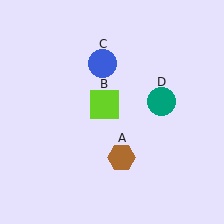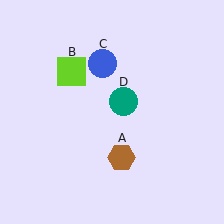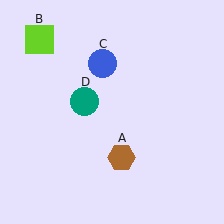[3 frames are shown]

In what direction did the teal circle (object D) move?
The teal circle (object D) moved left.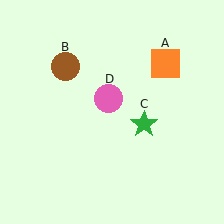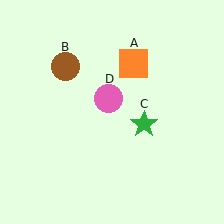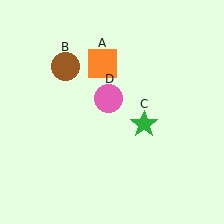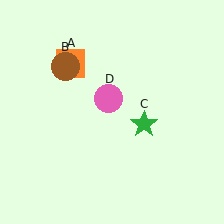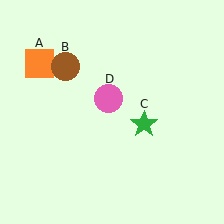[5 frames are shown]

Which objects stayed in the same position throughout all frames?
Brown circle (object B) and green star (object C) and pink circle (object D) remained stationary.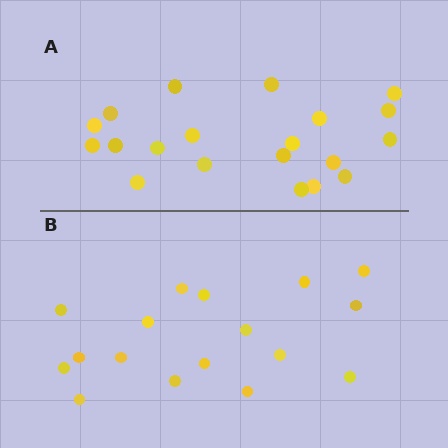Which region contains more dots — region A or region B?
Region A (the top region) has more dots.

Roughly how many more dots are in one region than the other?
Region A has just a few more — roughly 2 or 3 more dots than region B.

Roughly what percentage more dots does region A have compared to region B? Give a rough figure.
About 20% more.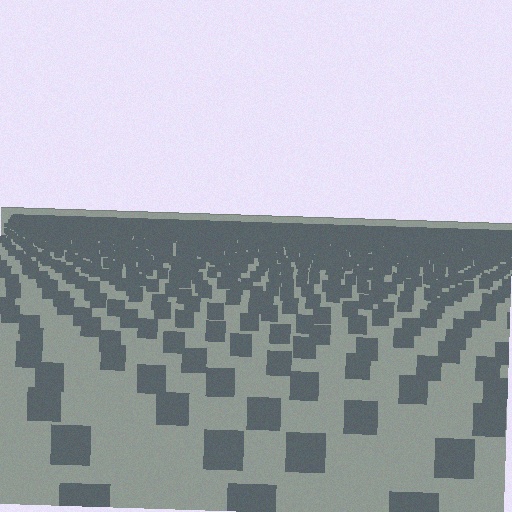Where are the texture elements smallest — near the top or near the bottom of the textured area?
Near the top.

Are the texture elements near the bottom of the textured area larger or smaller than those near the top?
Larger. Near the bottom, elements are closer to the viewer and appear at a bigger on-screen size.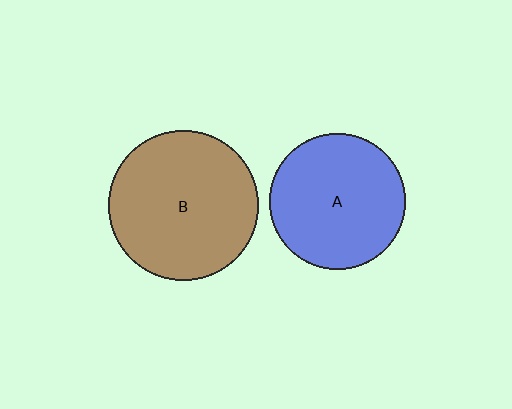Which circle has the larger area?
Circle B (brown).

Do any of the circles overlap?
No, none of the circles overlap.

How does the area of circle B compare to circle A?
Approximately 1.2 times.